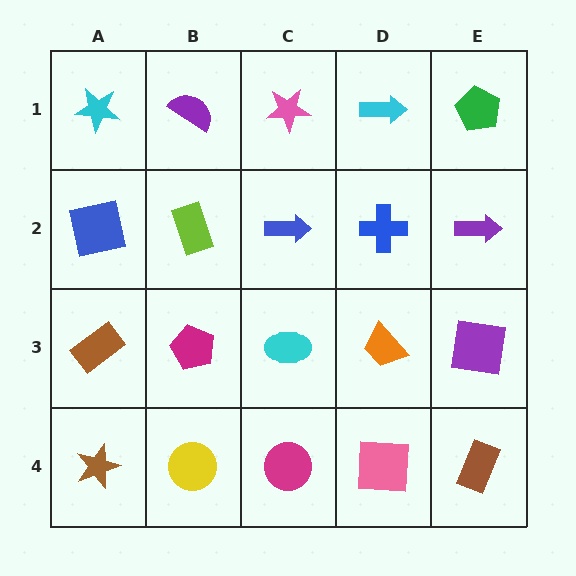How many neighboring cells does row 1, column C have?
3.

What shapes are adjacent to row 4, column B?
A magenta pentagon (row 3, column B), a brown star (row 4, column A), a magenta circle (row 4, column C).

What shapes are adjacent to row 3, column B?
A lime rectangle (row 2, column B), a yellow circle (row 4, column B), a brown rectangle (row 3, column A), a cyan ellipse (row 3, column C).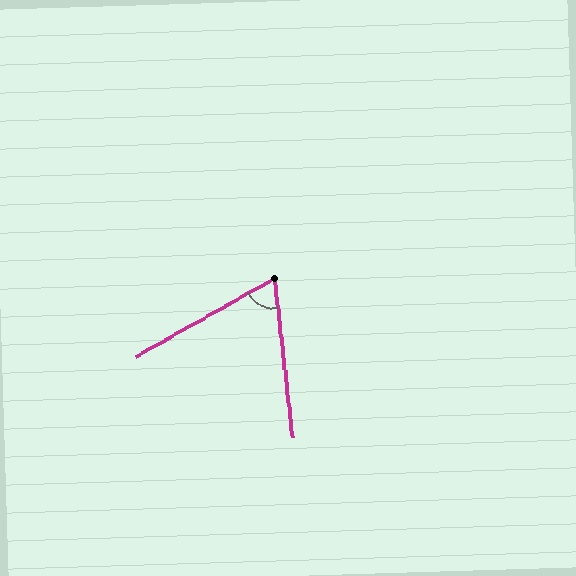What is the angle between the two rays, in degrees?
Approximately 67 degrees.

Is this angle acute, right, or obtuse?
It is acute.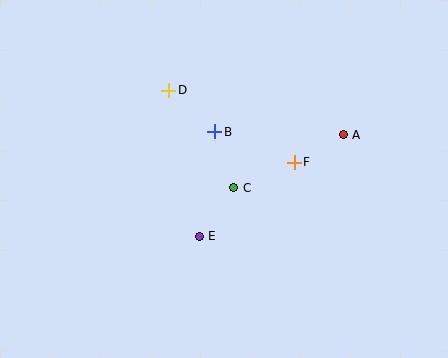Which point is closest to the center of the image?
Point C at (234, 188) is closest to the center.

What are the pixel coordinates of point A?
Point A is at (343, 135).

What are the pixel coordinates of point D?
Point D is at (169, 90).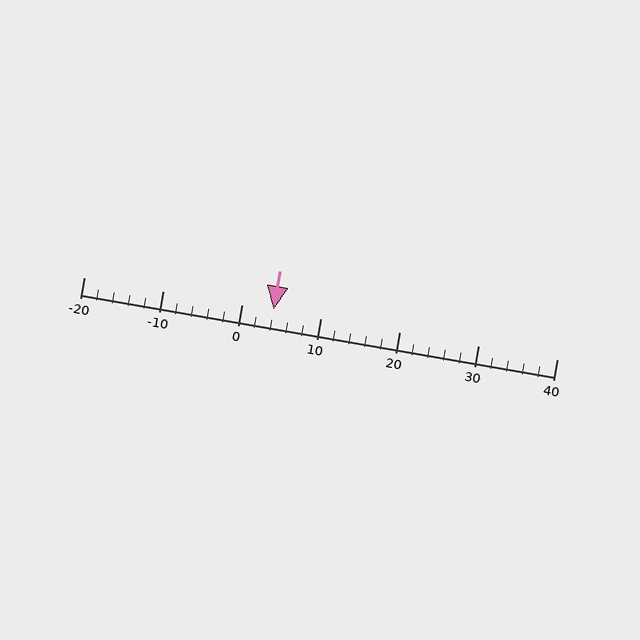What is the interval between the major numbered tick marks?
The major tick marks are spaced 10 units apart.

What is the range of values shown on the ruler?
The ruler shows values from -20 to 40.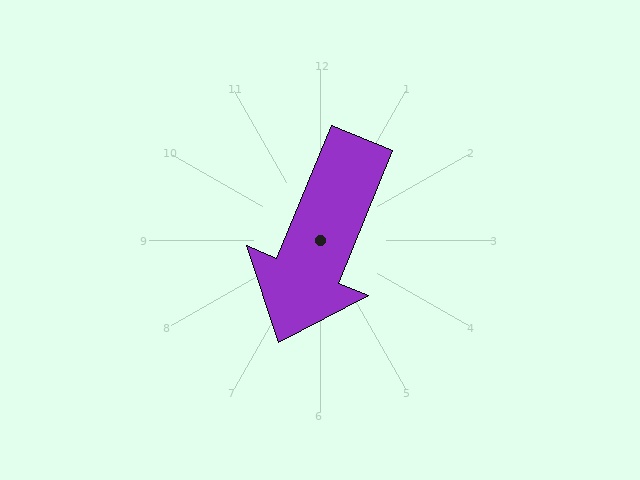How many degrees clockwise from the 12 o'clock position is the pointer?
Approximately 202 degrees.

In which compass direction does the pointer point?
South.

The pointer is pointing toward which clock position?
Roughly 7 o'clock.